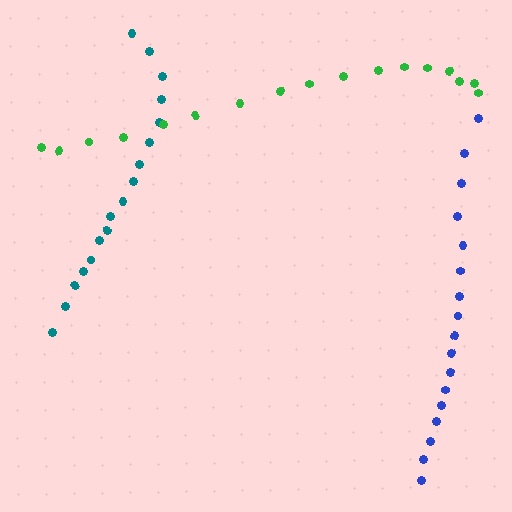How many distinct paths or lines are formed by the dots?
There are 3 distinct paths.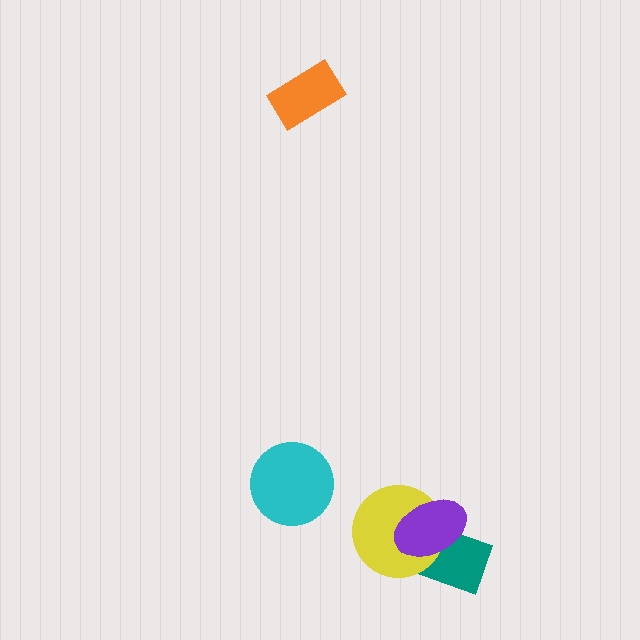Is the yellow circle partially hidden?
Yes, it is partially covered by another shape.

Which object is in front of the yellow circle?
The purple ellipse is in front of the yellow circle.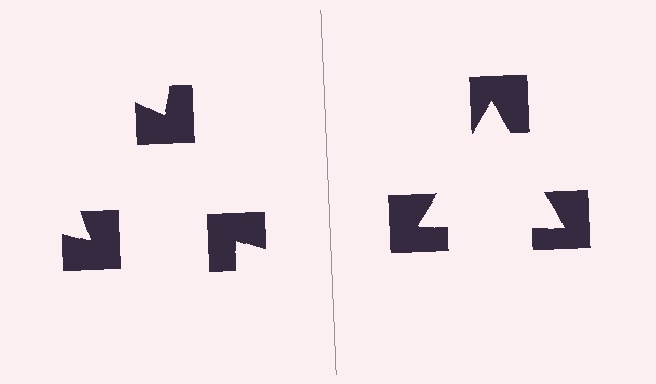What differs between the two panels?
The notched squares are positioned identically on both sides; only the wedge orientations differ. On the right they align to a triangle; on the left they are misaligned.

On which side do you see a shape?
An illusory triangle appears on the right side. On the left side the wedge cuts are rotated, so no coherent shape forms.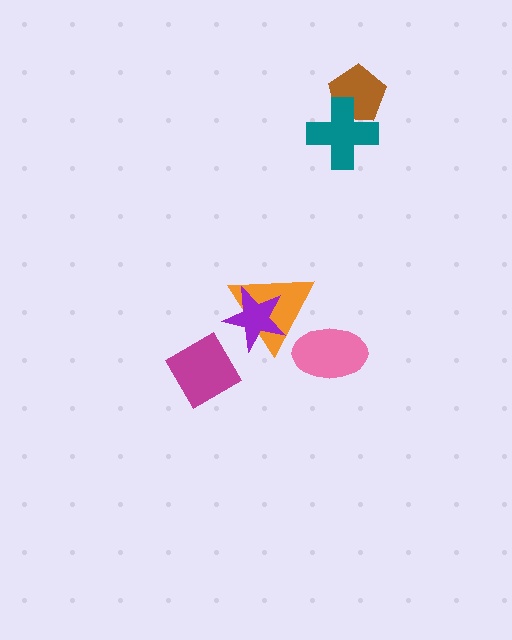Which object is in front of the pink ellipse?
The orange triangle is in front of the pink ellipse.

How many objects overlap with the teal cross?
1 object overlaps with the teal cross.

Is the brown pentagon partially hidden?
Yes, it is partially covered by another shape.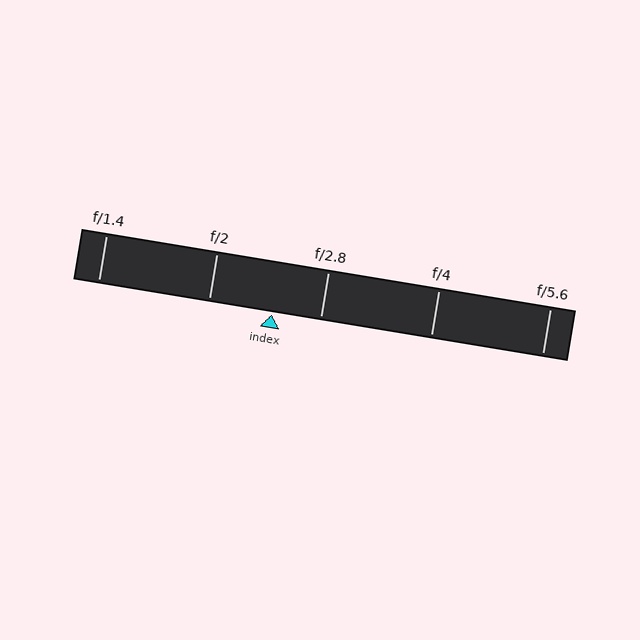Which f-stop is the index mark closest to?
The index mark is closest to f/2.8.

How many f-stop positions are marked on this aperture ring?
There are 5 f-stop positions marked.